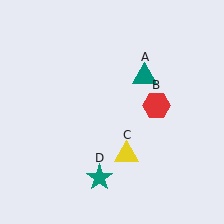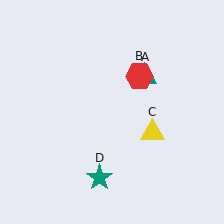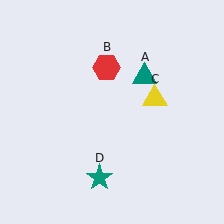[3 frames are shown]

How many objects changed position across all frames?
2 objects changed position: red hexagon (object B), yellow triangle (object C).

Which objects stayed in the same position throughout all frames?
Teal triangle (object A) and teal star (object D) remained stationary.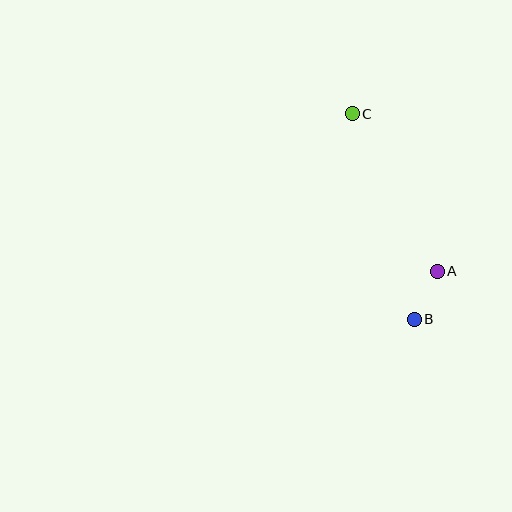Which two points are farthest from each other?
Points B and C are farthest from each other.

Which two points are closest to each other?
Points A and B are closest to each other.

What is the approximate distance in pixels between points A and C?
The distance between A and C is approximately 179 pixels.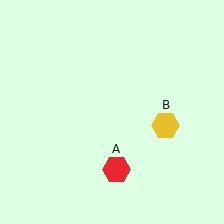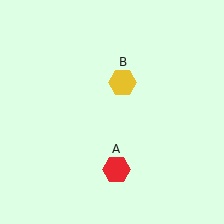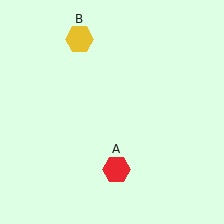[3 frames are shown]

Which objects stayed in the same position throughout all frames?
Red hexagon (object A) remained stationary.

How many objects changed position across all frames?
1 object changed position: yellow hexagon (object B).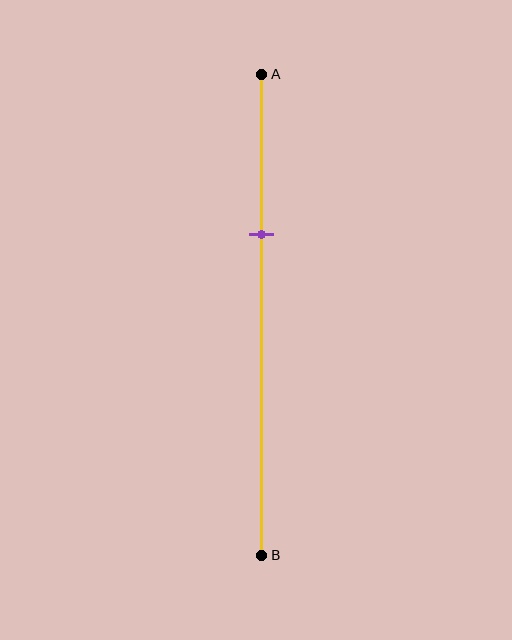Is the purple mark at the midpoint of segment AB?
No, the mark is at about 35% from A, not at the 50% midpoint.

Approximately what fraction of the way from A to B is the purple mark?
The purple mark is approximately 35% of the way from A to B.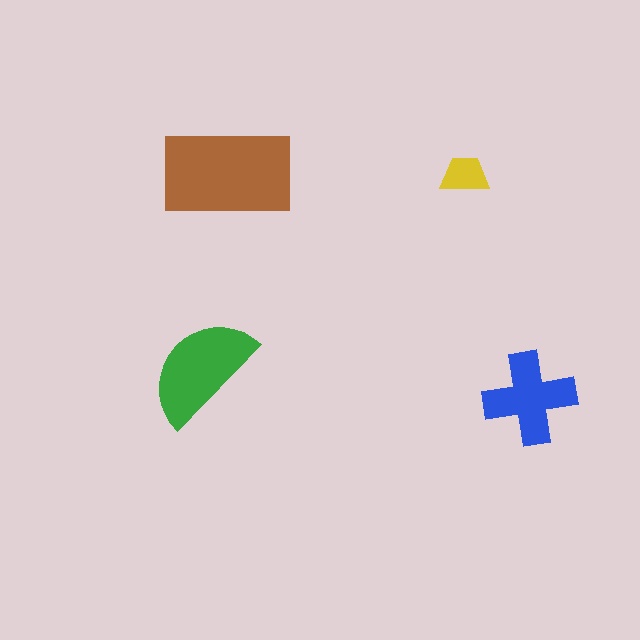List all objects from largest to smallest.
The brown rectangle, the green semicircle, the blue cross, the yellow trapezoid.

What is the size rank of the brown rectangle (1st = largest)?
1st.